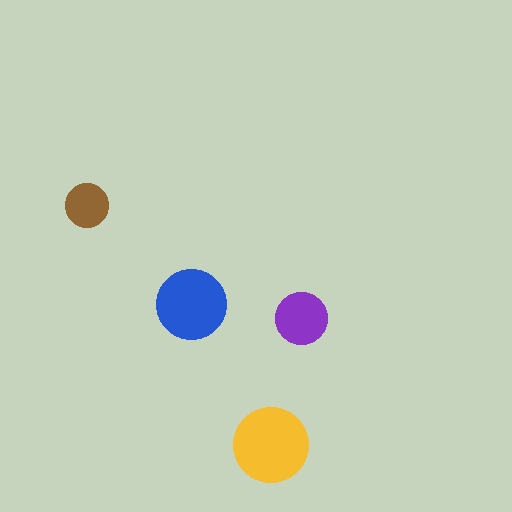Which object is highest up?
The brown circle is topmost.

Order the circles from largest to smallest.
the yellow one, the blue one, the purple one, the brown one.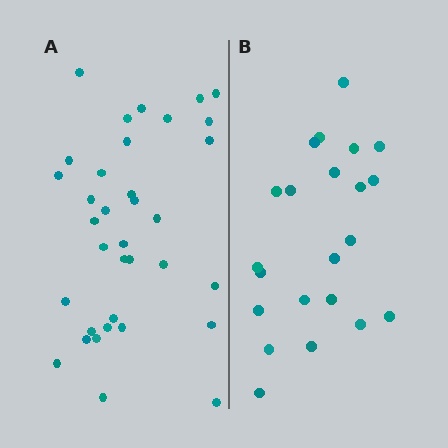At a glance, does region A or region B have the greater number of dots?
Region A (the left region) has more dots.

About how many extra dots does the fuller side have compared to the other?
Region A has approximately 15 more dots than region B.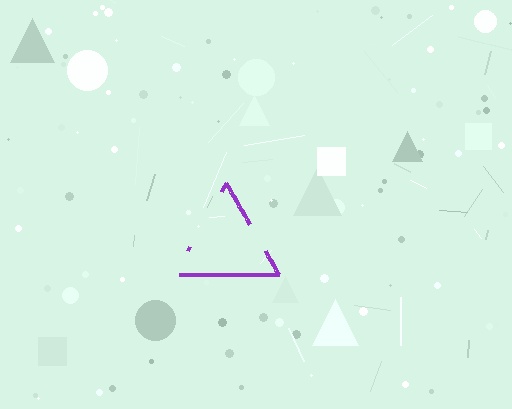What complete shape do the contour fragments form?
The contour fragments form a triangle.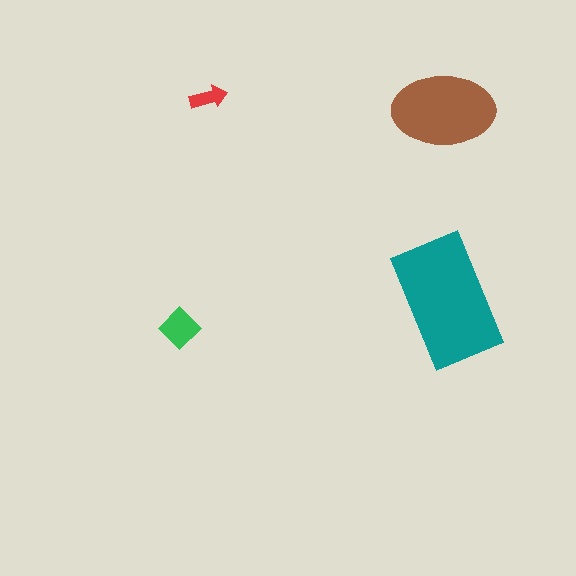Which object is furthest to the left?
The green diamond is leftmost.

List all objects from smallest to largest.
The red arrow, the green diamond, the brown ellipse, the teal rectangle.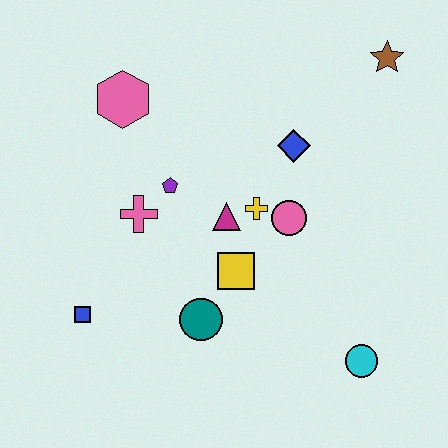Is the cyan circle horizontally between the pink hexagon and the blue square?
No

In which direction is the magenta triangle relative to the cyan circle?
The magenta triangle is above the cyan circle.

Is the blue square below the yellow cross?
Yes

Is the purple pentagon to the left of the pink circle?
Yes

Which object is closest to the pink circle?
The yellow cross is closest to the pink circle.